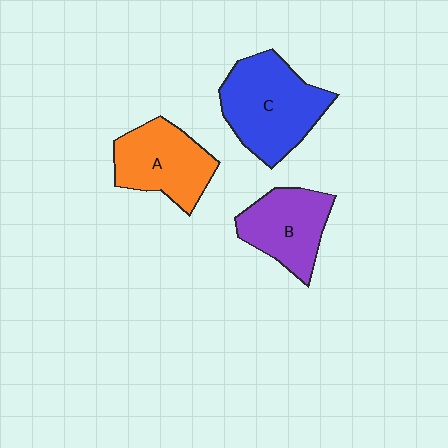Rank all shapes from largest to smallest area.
From largest to smallest: C (blue), A (orange), B (purple).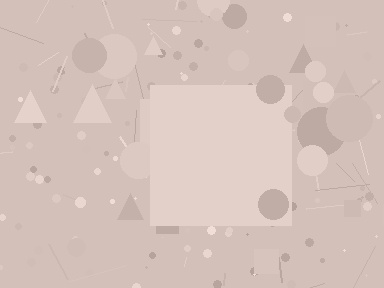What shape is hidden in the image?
A square is hidden in the image.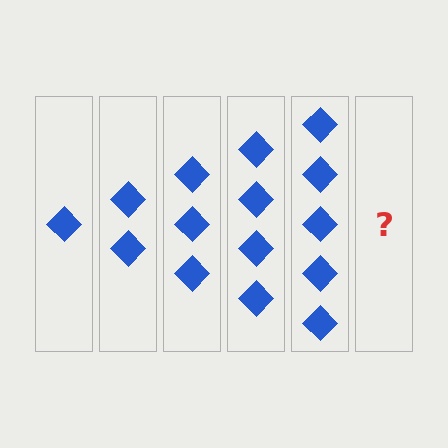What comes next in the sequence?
The next element should be 6 diamonds.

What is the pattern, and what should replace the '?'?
The pattern is that each step adds one more diamond. The '?' should be 6 diamonds.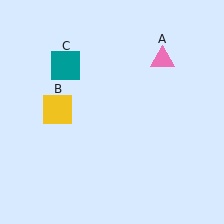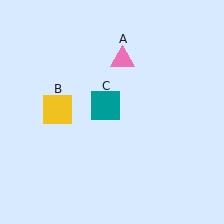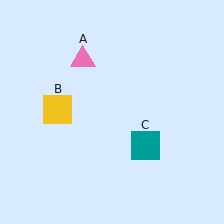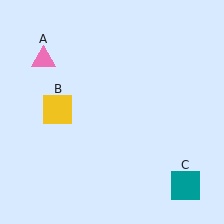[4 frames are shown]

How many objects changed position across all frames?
2 objects changed position: pink triangle (object A), teal square (object C).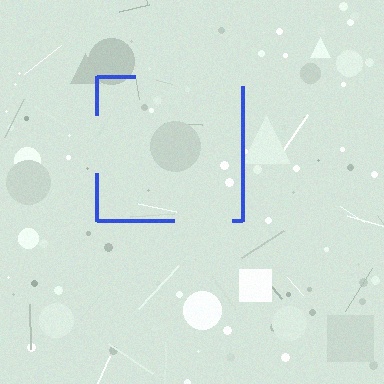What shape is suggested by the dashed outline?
The dashed outline suggests a square.